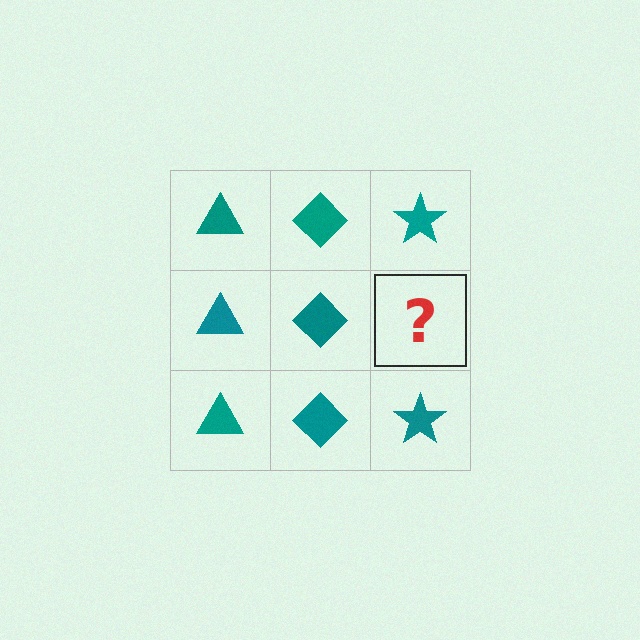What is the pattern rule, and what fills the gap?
The rule is that each column has a consistent shape. The gap should be filled with a teal star.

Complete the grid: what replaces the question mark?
The question mark should be replaced with a teal star.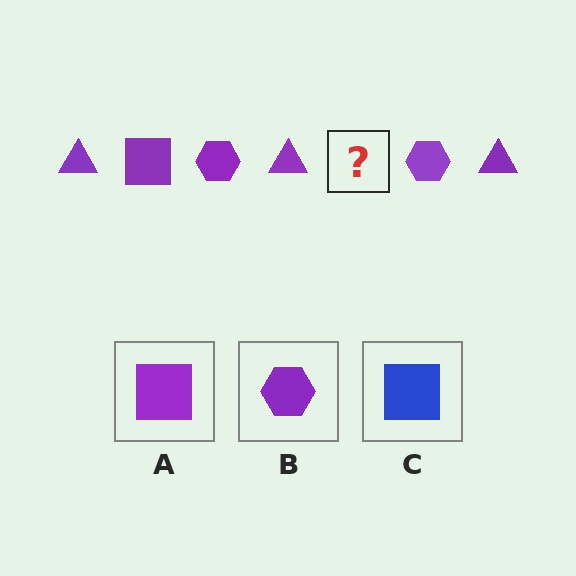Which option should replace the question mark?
Option A.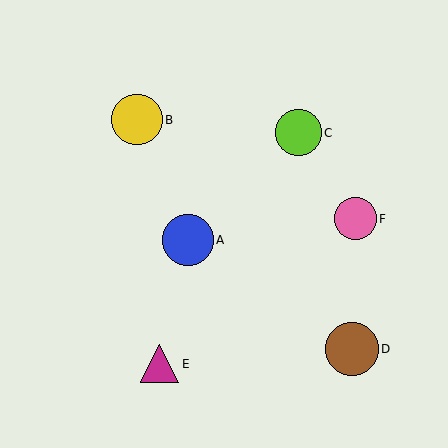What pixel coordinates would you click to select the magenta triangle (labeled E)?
Click at (160, 364) to select the magenta triangle E.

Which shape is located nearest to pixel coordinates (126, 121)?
The yellow circle (labeled B) at (137, 120) is nearest to that location.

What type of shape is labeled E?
Shape E is a magenta triangle.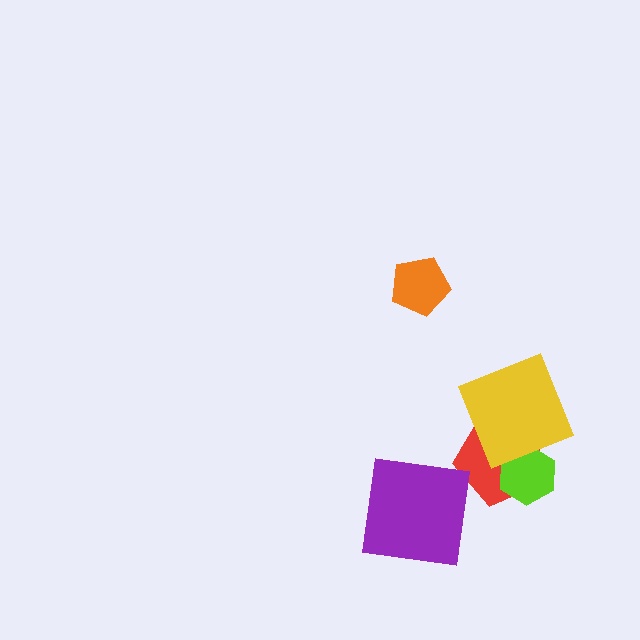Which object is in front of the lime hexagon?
The yellow square is in front of the lime hexagon.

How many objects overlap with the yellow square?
2 objects overlap with the yellow square.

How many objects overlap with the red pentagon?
2 objects overlap with the red pentagon.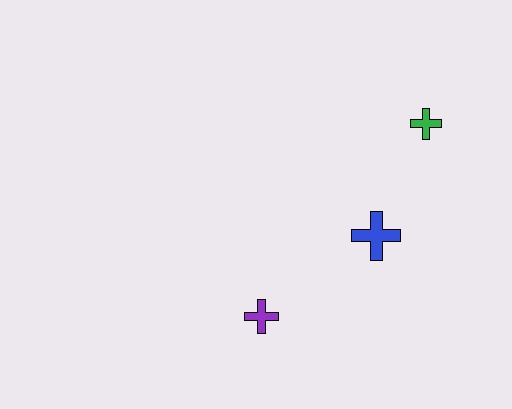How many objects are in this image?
There are 3 objects.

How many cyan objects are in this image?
There are no cyan objects.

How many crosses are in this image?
There are 3 crosses.